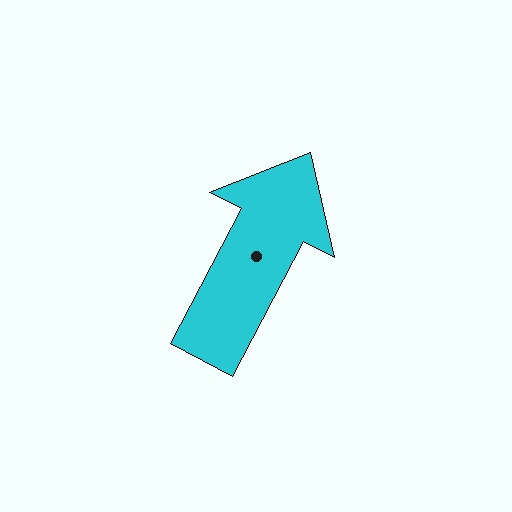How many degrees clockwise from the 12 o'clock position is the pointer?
Approximately 28 degrees.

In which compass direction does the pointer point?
Northeast.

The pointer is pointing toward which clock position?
Roughly 1 o'clock.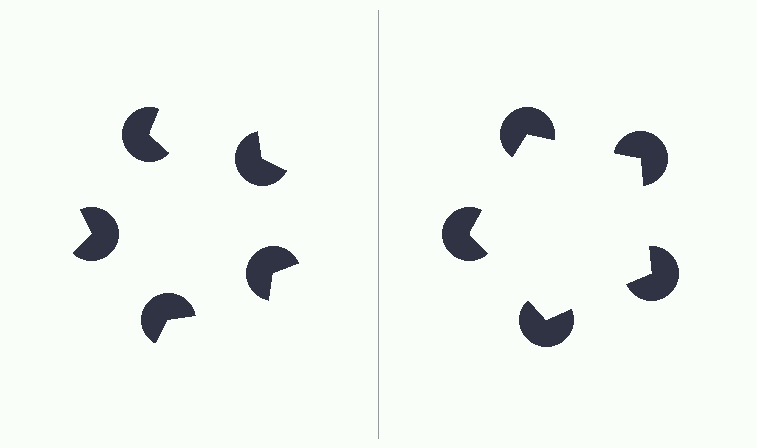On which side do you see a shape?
An illusory pentagon appears on the right side. On the left side the wedge cuts are rotated, so no coherent shape forms.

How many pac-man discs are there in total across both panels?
10 — 5 on each side.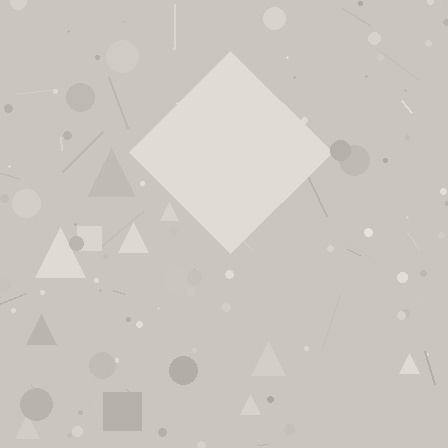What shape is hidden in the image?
A diamond is hidden in the image.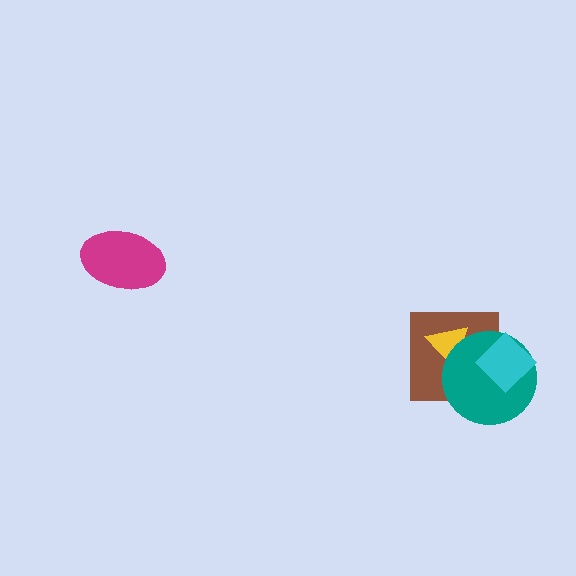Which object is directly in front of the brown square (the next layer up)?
The yellow triangle is directly in front of the brown square.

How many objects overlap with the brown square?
3 objects overlap with the brown square.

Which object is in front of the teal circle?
The cyan diamond is in front of the teal circle.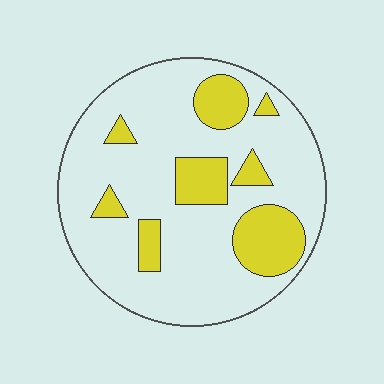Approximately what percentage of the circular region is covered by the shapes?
Approximately 20%.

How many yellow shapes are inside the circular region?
8.